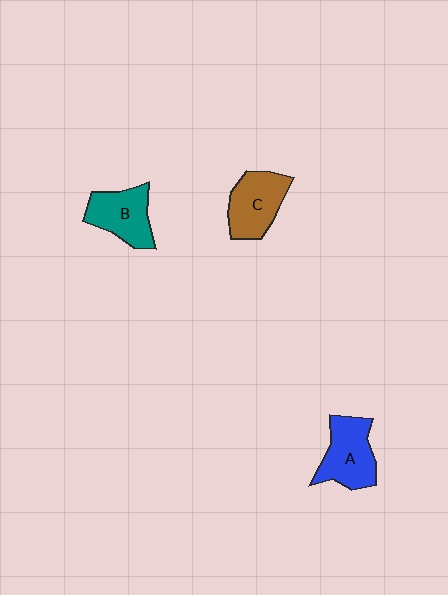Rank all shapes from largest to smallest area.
From largest to smallest: A (blue), C (brown), B (teal).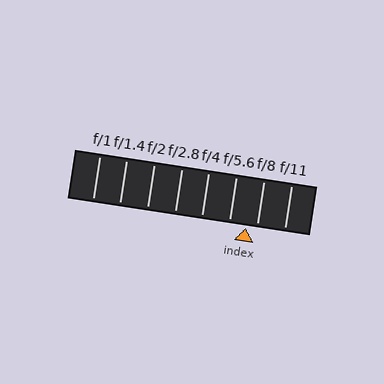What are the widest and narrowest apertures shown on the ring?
The widest aperture shown is f/1 and the narrowest is f/11.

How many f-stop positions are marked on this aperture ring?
There are 8 f-stop positions marked.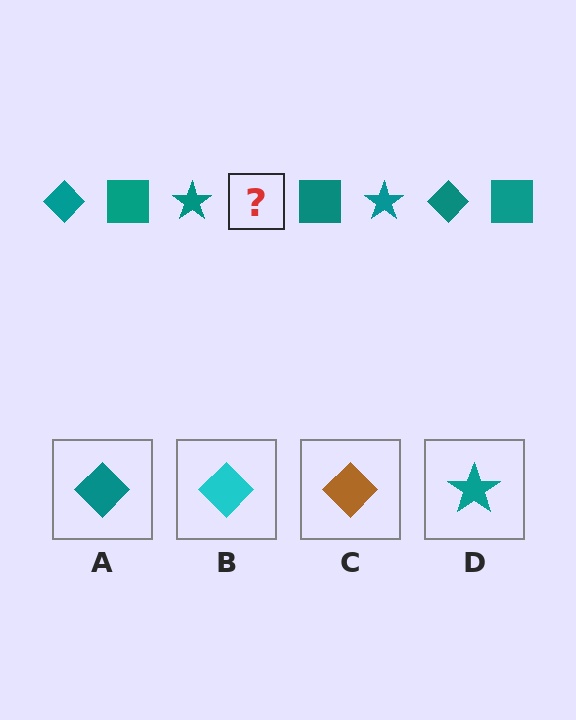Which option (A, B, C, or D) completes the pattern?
A.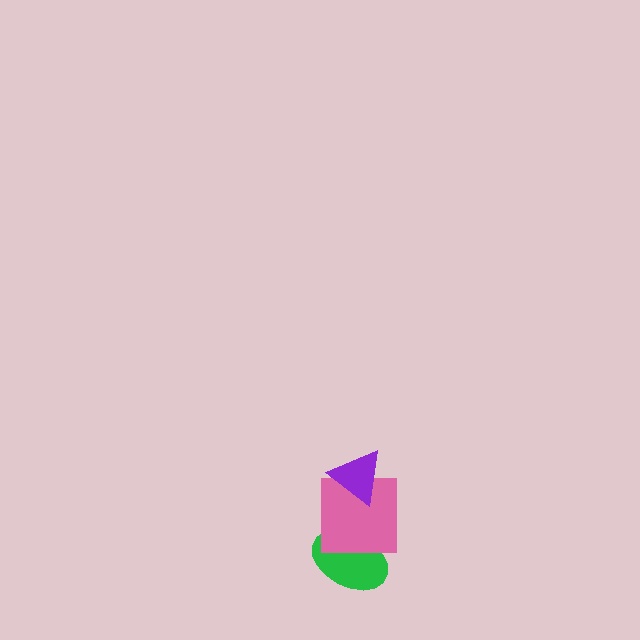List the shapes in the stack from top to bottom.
From top to bottom: the purple triangle, the pink square, the green ellipse.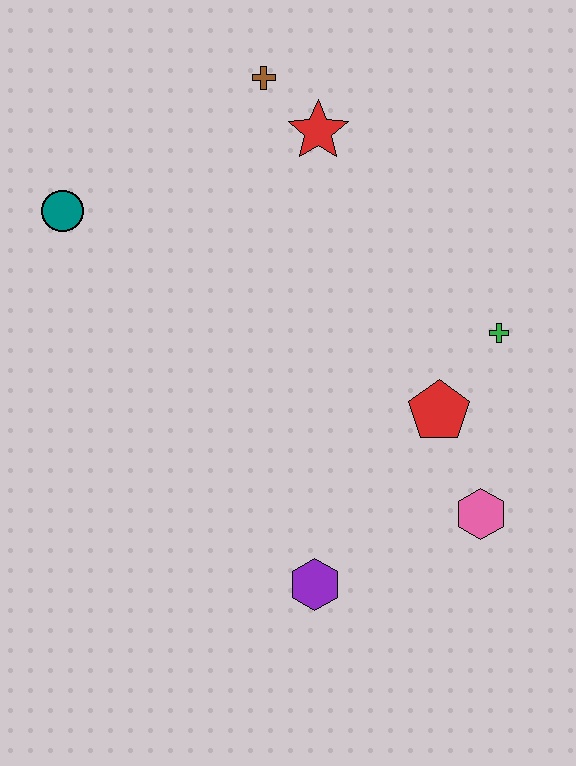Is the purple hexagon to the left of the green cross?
Yes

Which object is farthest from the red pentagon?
The teal circle is farthest from the red pentagon.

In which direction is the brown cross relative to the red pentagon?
The brown cross is above the red pentagon.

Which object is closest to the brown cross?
The red star is closest to the brown cross.